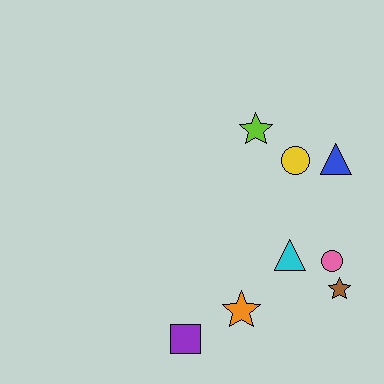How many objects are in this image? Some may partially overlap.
There are 8 objects.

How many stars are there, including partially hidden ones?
There are 3 stars.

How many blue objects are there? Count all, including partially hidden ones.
There is 1 blue object.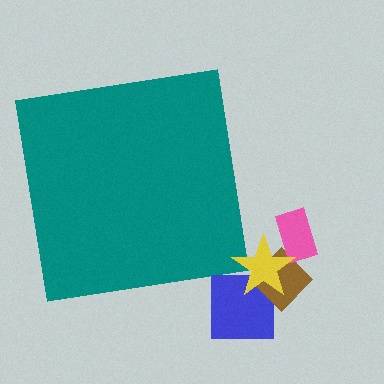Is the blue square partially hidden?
No, the blue square is fully visible.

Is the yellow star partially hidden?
No, the yellow star is fully visible.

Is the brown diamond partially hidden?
No, the brown diamond is fully visible.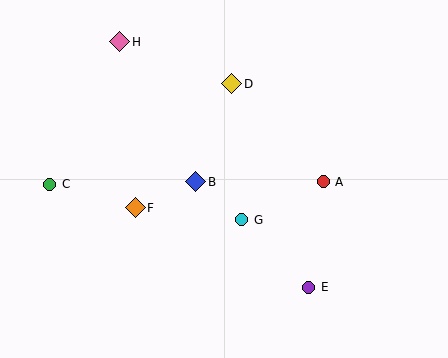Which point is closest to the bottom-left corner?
Point C is closest to the bottom-left corner.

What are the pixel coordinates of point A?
Point A is at (323, 182).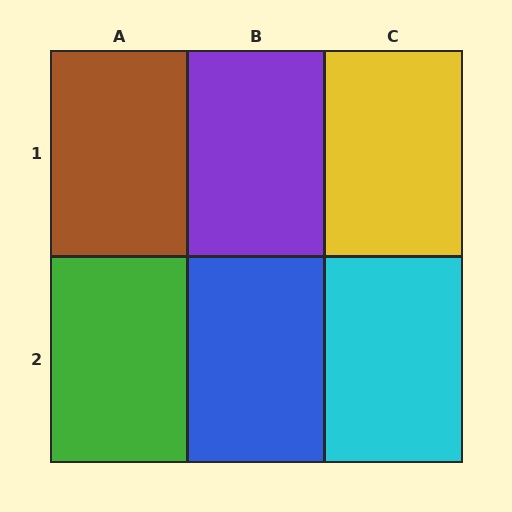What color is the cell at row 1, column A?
Brown.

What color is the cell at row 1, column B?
Purple.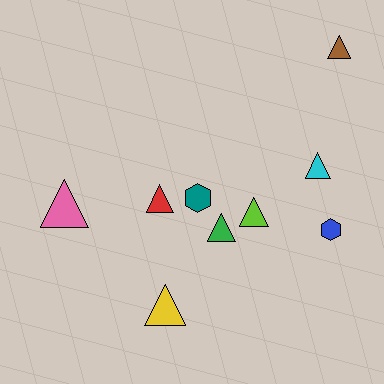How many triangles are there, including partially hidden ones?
There are 7 triangles.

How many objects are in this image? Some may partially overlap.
There are 9 objects.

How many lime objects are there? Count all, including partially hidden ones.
There is 1 lime object.